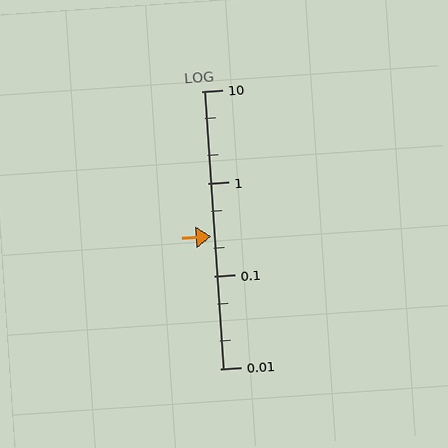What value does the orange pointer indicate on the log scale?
The pointer indicates approximately 0.27.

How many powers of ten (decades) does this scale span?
The scale spans 3 decades, from 0.01 to 10.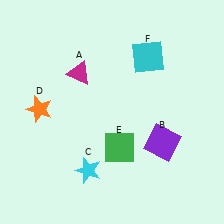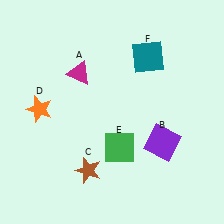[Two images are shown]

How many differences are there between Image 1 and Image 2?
There are 2 differences between the two images.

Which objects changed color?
C changed from cyan to brown. F changed from cyan to teal.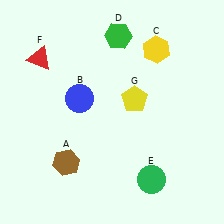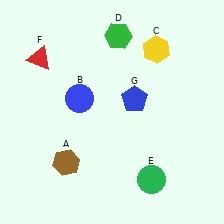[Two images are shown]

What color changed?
The pentagon (G) changed from yellow in Image 1 to blue in Image 2.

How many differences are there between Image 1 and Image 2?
There is 1 difference between the two images.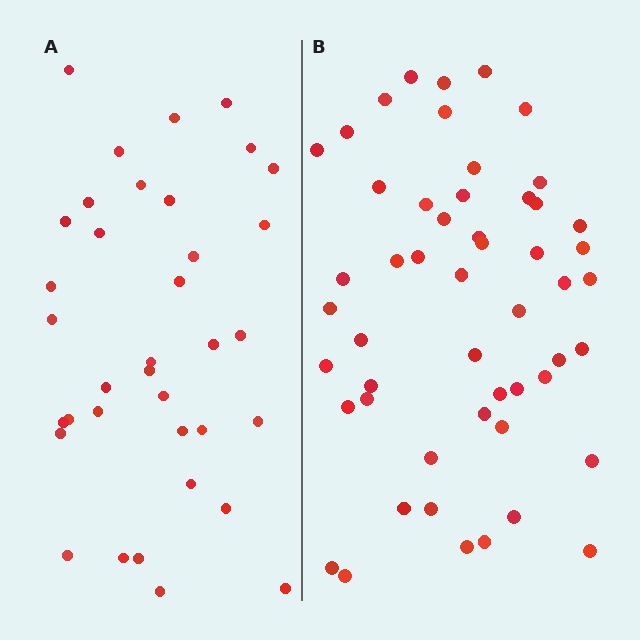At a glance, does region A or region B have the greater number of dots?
Region B (the right region) has more dots.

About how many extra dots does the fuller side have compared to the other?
Region B has approximately 15 more dots than region A.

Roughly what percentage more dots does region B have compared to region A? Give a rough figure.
About 45% more.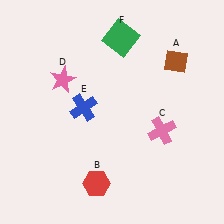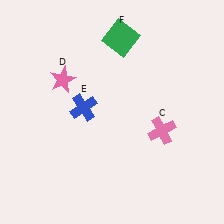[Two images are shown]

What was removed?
The red hexagon (B), the brown diamond (A) were removed in Image 2.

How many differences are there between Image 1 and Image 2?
There are 2 differences between the two images.